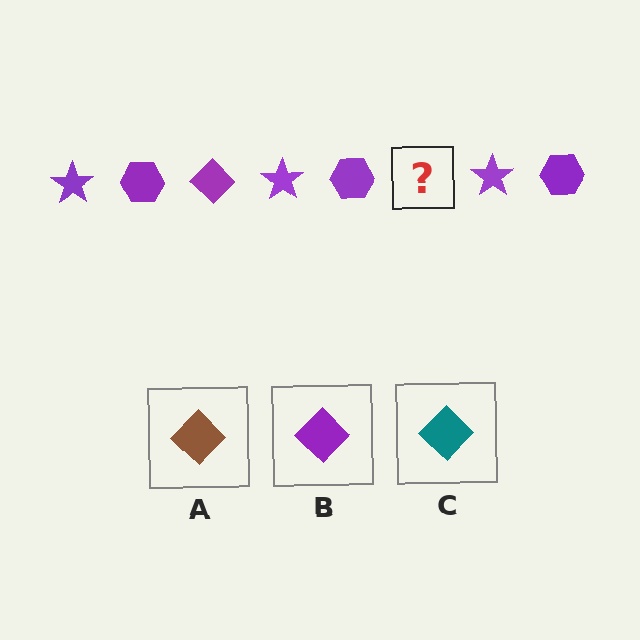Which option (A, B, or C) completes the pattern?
B.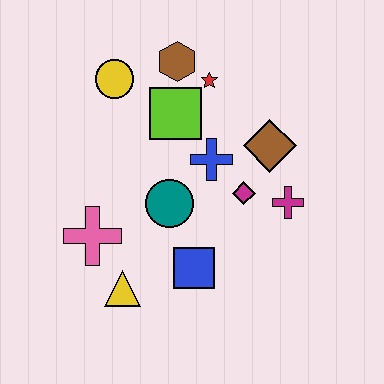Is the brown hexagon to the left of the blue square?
Yes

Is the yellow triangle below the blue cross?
Yes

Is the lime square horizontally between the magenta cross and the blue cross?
No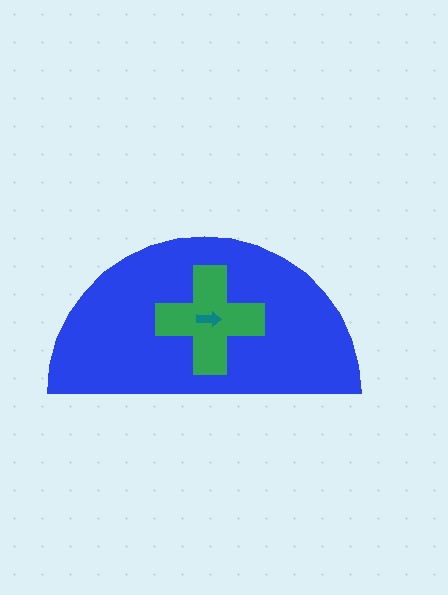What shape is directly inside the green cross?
The teal arrow.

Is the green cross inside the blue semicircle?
Yes.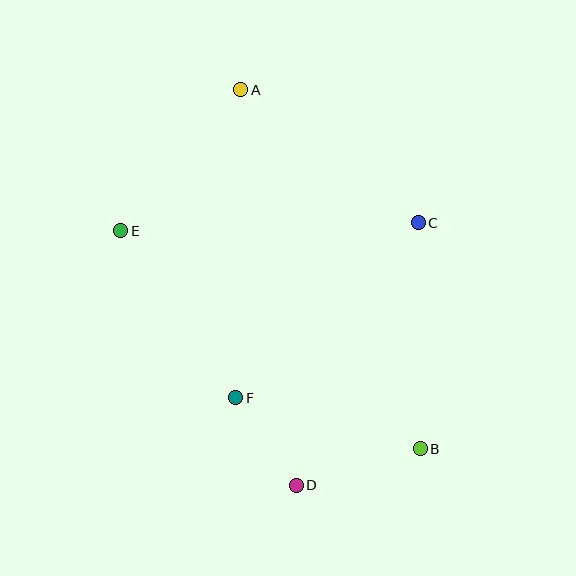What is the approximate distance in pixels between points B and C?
The distance between B and C is approximately 226 pixels.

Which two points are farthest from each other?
Points A and B are farthest from each other.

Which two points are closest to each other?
Points D and F are closest to each other.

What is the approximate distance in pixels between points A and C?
The distance between A and C is approximately 221 pixels.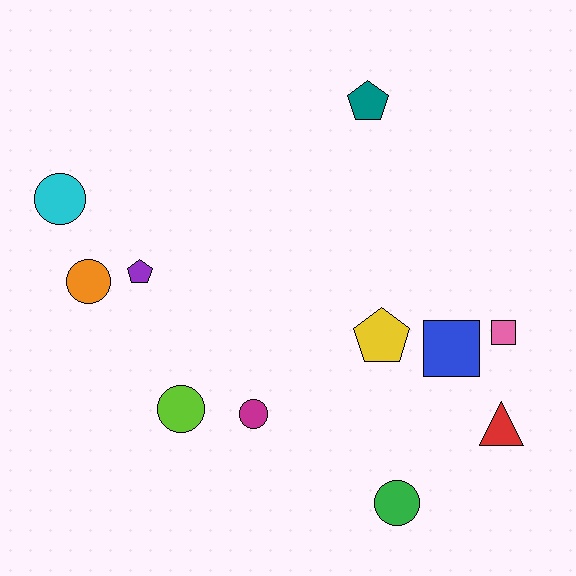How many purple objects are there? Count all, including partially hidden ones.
There is 1 purple object.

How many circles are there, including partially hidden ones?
There are 5 circles.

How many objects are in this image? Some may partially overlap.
There are 11 objects.